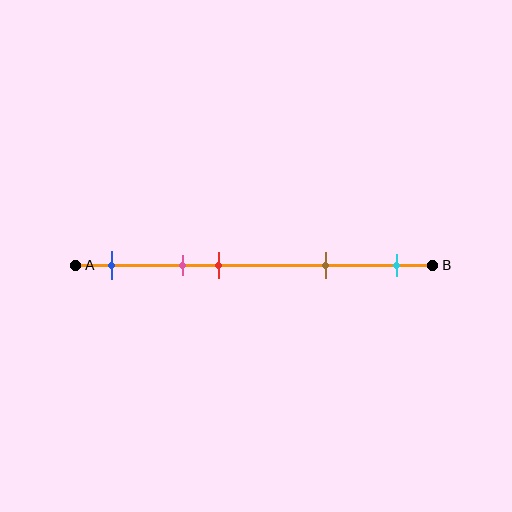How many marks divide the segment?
There are 5 marks dividing the segment.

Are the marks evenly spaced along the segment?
No, the marks are not evenly spaced.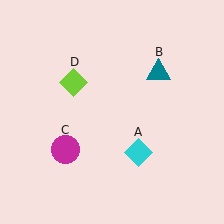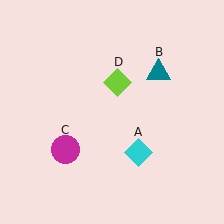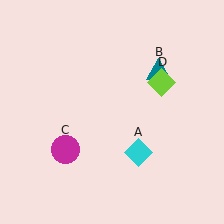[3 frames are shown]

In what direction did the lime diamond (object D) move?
The lime diamond (object D) moved right.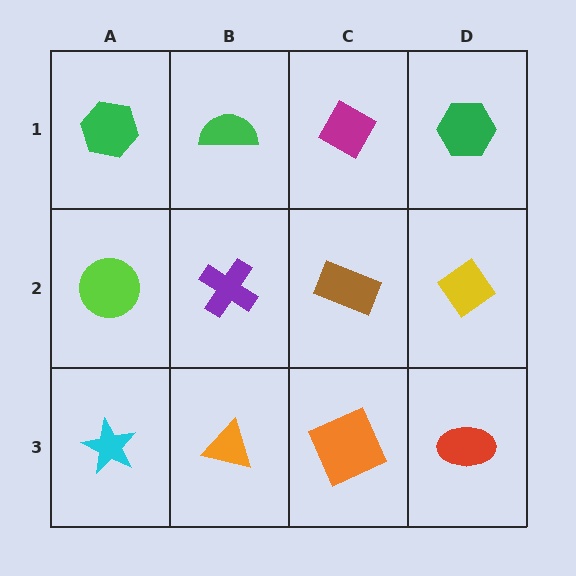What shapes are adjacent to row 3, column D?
A yellow diamond (row 2, column D), an orange square (row 3, column C).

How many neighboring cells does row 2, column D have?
3.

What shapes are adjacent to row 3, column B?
A purple cross (row 2, column B), a cyan star (row 3, column A), an orange square (row 3, column C).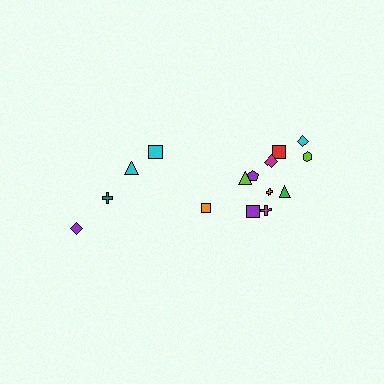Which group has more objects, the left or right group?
The right group.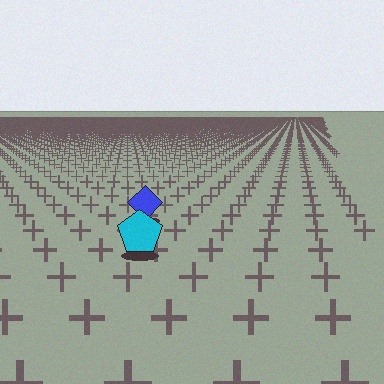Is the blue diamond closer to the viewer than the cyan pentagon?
No. The cyan pentagon is closer — you can tell from the texture gradient: the ground texture is coarser near it.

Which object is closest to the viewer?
The cyan pentagon is closest. The texture marks near it are larger and more spread out.